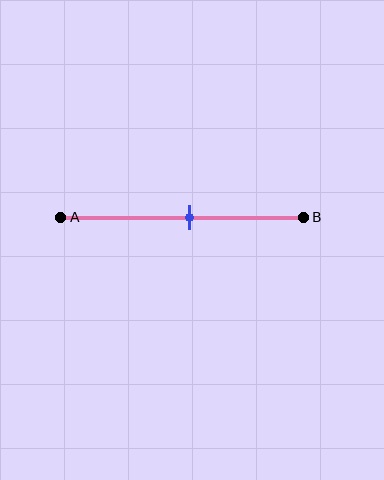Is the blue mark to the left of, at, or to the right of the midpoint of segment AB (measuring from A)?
The blue mark is to the right of the midpoint of segment AB.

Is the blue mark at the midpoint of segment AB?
No, the mark is at about 55% from A, not at the 50% midpoint.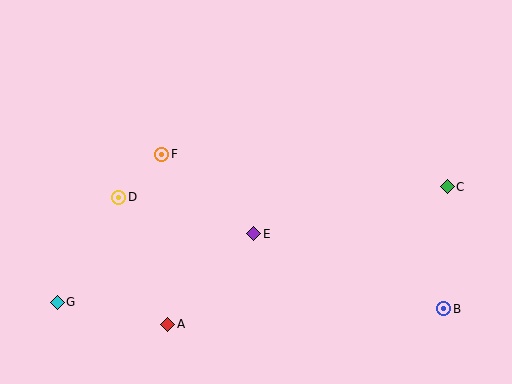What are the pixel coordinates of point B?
Point B is at (444, 309).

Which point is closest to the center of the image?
Point E at (254, 234) is closest to the center.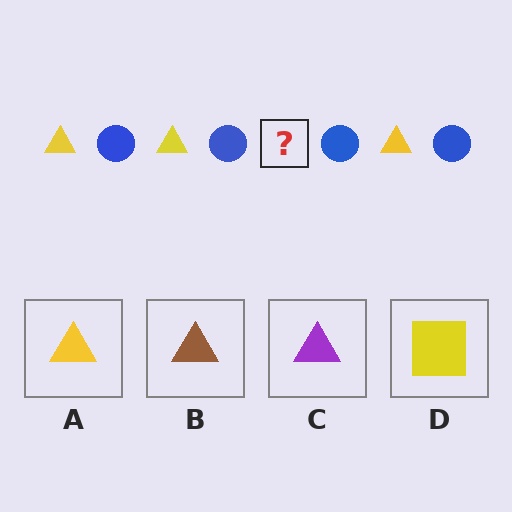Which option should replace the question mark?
Option A.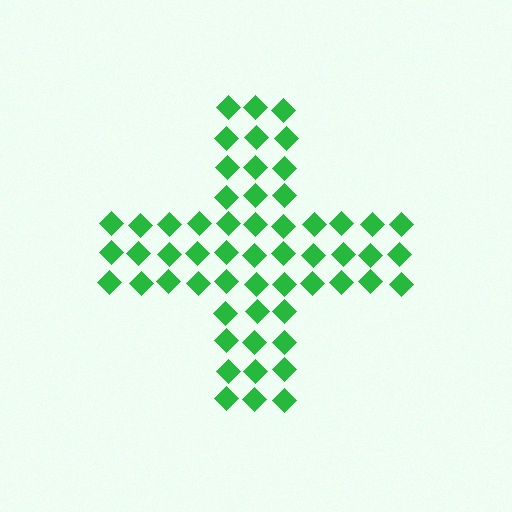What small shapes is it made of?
It is made of small diamonds.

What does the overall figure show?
The overall figure shows a cross.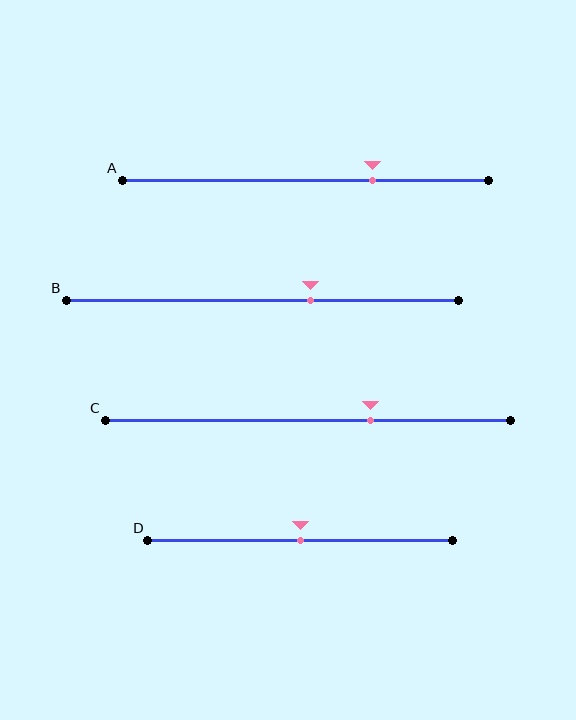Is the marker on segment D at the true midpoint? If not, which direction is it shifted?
Yes, the marker on segment D is at the true midpoint.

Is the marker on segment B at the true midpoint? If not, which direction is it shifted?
No, the marker on segment B is shifted to the right by about 12% of the segment length.